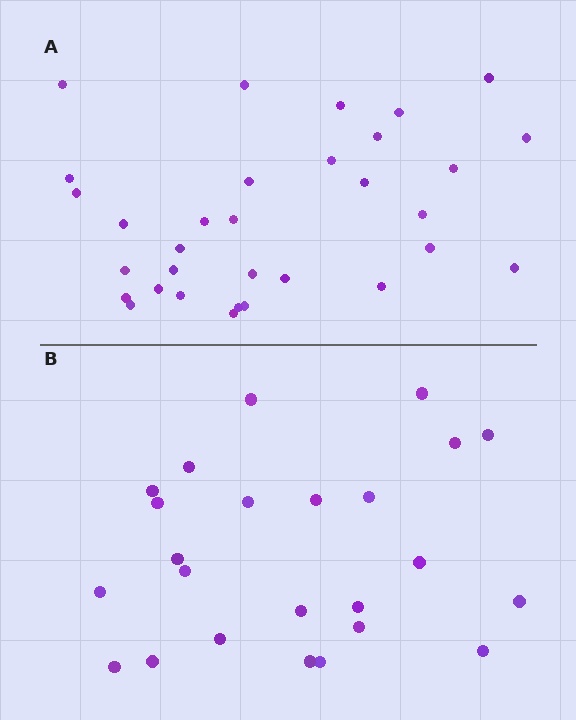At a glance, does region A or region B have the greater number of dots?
Region A (the top region) has more dots.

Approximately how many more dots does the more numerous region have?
Region A has roughly 8 or so more dots than region B.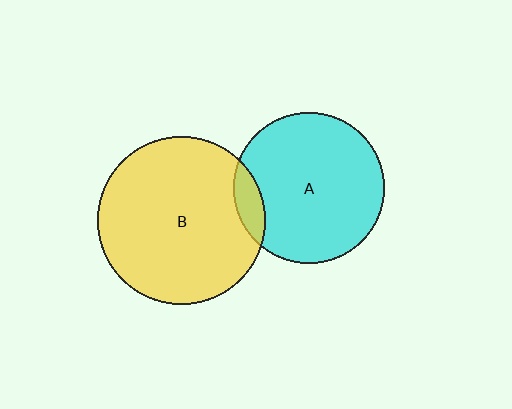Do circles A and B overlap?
Yes.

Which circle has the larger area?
Circle B (yellow).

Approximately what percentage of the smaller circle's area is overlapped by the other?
Approximately 10%.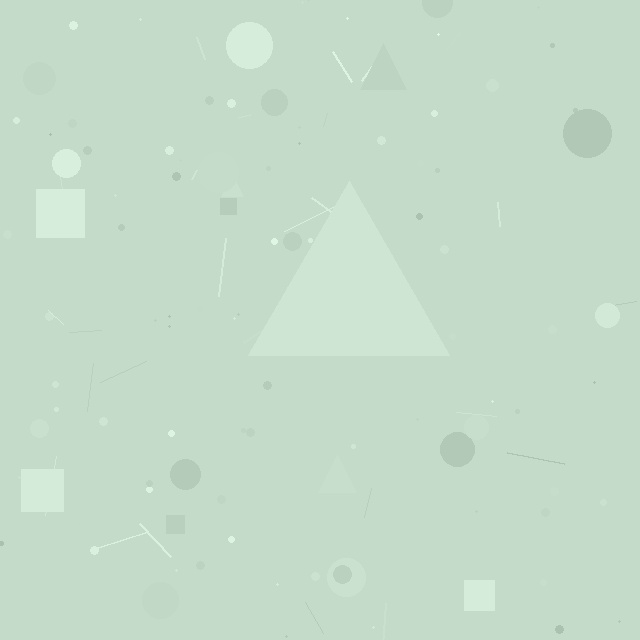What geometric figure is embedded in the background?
A triangle is embedded in the background.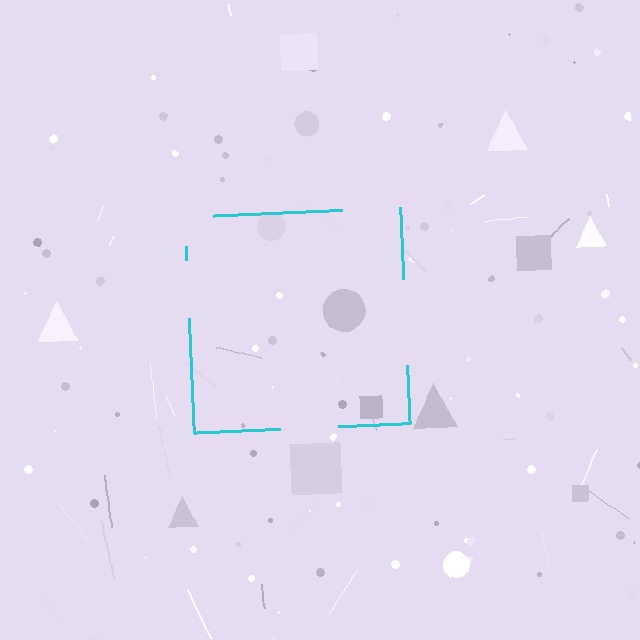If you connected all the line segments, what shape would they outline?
They would outline a square.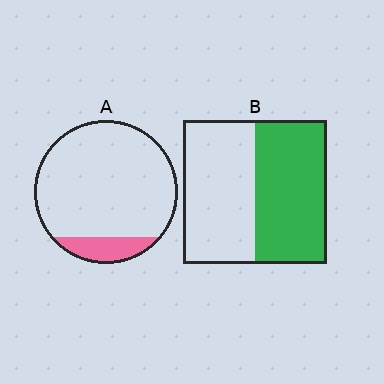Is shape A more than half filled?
No.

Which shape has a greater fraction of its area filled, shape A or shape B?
Shape B.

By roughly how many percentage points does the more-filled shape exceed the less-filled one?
By roughly 35 percentage points (B over A).